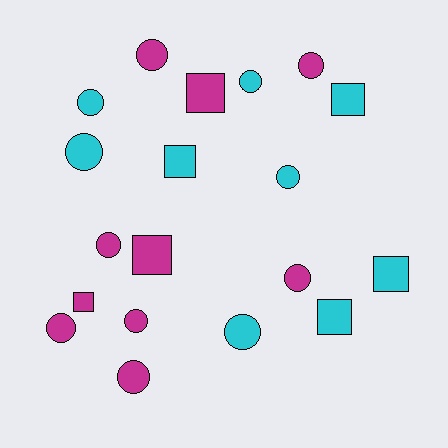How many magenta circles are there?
There are 7 magenta circles.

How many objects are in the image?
There are 19 objects.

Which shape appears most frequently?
Circle, with 12 objects.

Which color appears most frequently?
Magenta, with 10 objects.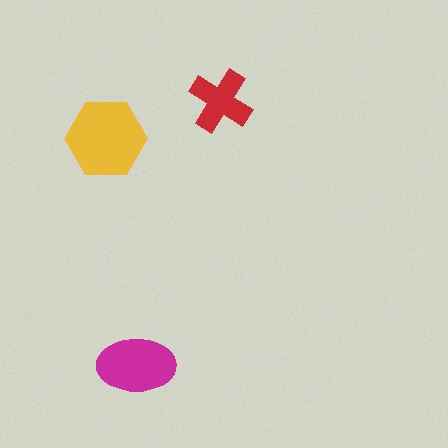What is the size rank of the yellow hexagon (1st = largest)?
1st.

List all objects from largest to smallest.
The yellow hexagon, the magenta ellipse, the red cross.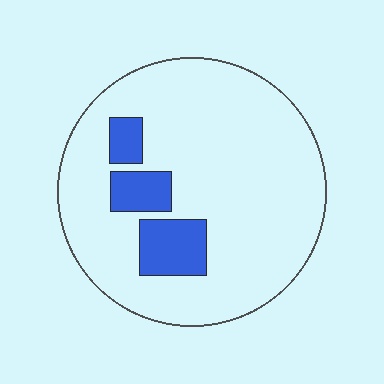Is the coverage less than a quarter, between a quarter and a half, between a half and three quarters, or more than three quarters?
Less than a quarter.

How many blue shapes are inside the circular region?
3.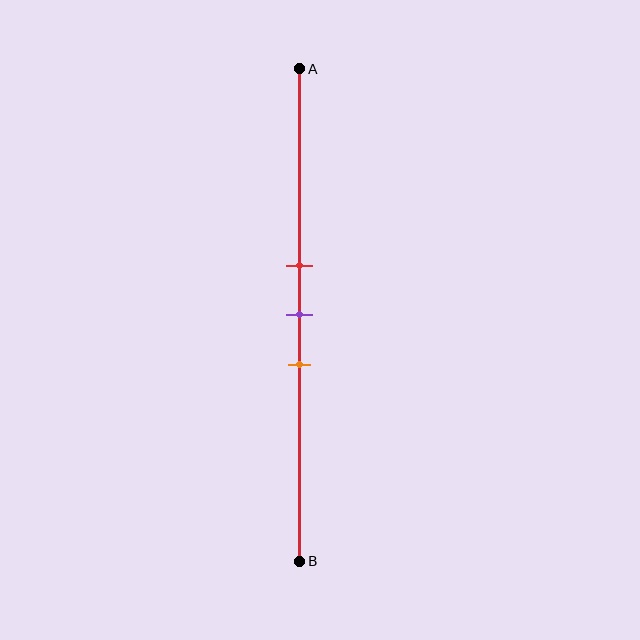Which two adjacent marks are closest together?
The red and purple marks are the closest adjacent pair.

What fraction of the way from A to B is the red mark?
The red mark is approximately 40% (0.4) of the way from A to B.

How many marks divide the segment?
There are 3 marks dividing the segment.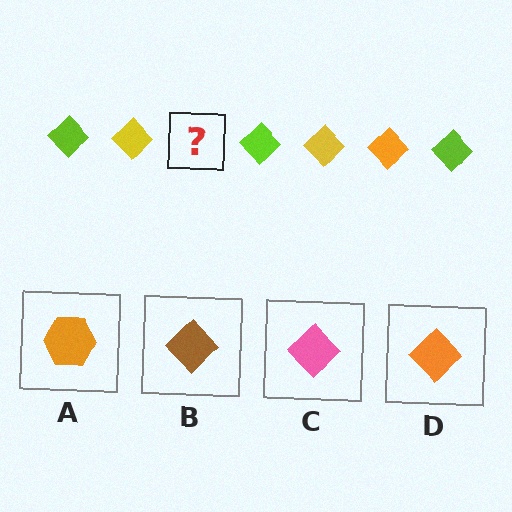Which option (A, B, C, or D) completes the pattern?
D.